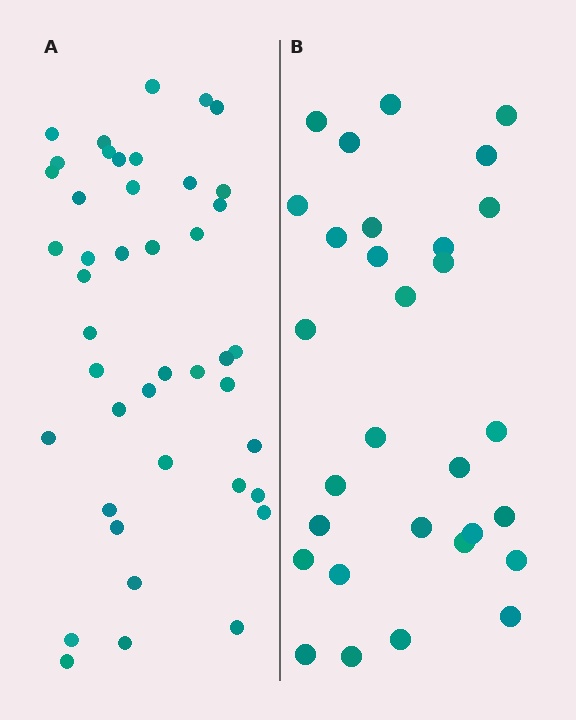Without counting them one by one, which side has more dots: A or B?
Region A (the left region) has more dots.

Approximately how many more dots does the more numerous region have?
Region A has approximately 15 more dots than region B.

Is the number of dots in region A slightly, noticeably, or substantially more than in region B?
Region A has noticeably more, but not dramatically so. The ratio is roughly 1.4 to 1.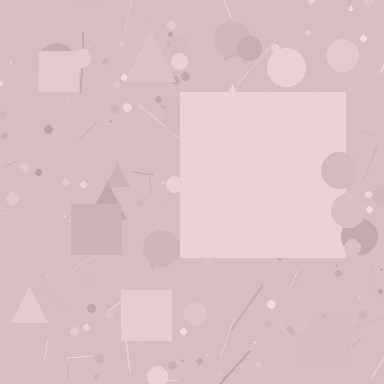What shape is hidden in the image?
A square is hidden in the image.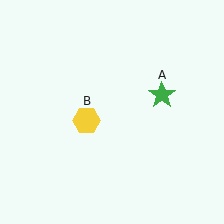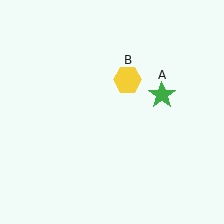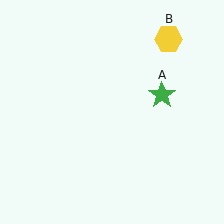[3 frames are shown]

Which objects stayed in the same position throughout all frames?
Green star (object A) remained stationary.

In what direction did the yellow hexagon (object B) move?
The yellow hexagon (object B) moved up and to the right.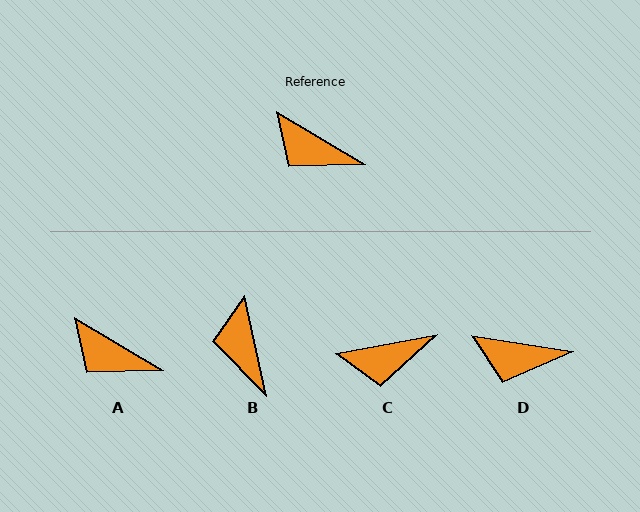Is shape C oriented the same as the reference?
No, it is off by about 41 degrees.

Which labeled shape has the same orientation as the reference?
A.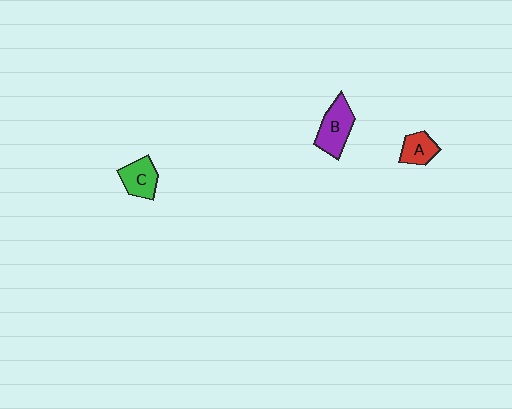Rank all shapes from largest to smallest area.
From largest to smallest: B (purple), C (green), A (red).